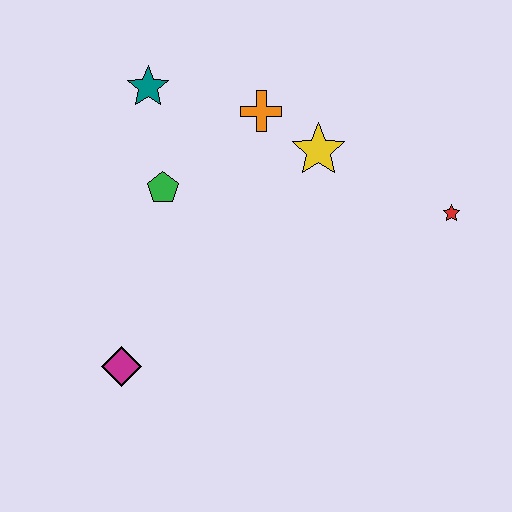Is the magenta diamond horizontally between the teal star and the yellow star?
No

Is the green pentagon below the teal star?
Yes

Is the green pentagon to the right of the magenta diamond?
Yes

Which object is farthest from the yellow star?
The magenta diamond is farthest from the yellow star.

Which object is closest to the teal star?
The green pentagon is closest to the teal star.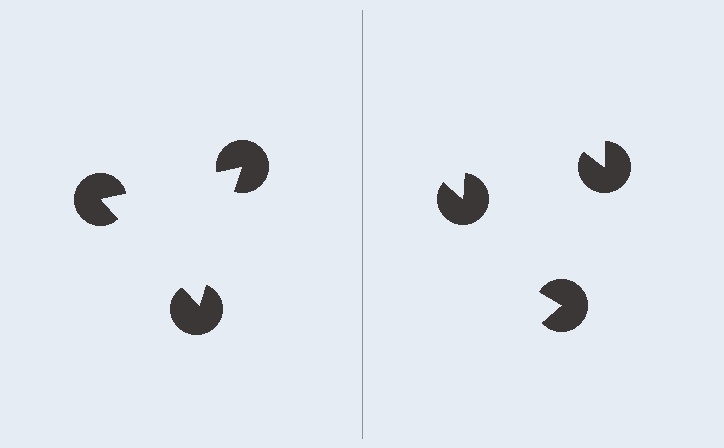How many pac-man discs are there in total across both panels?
6 — 3 on each side.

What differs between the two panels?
The pac-man discs are positioned identically on both sides; only the wedge orientations differ. On the left they align to a triangle; on the right they are misaligned.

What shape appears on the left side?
An illusory triangle.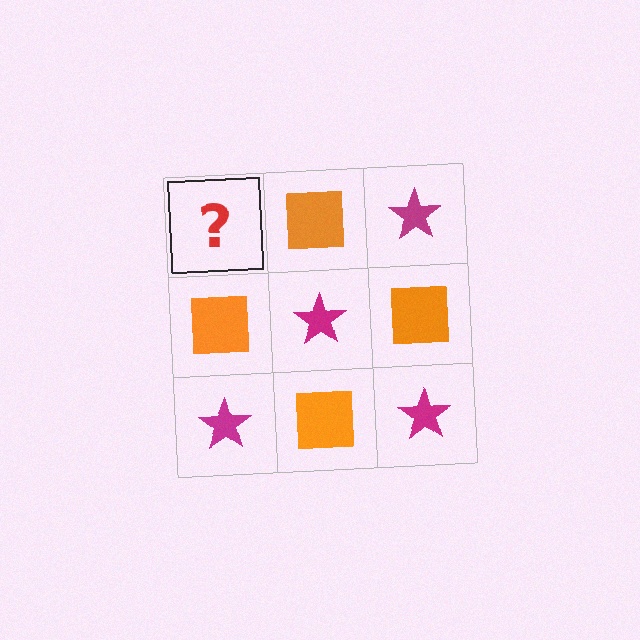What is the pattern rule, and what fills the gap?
The rule is that it alternates magenta star and orange square in a checkerboard pattern. The gap should be filled with a magenta star.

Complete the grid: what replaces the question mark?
The question mark should be replaced with a magenta star.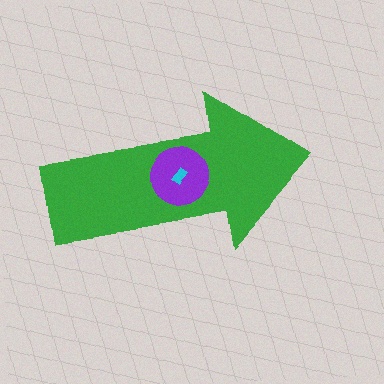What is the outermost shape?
The green arrow.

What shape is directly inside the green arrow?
The purple circle.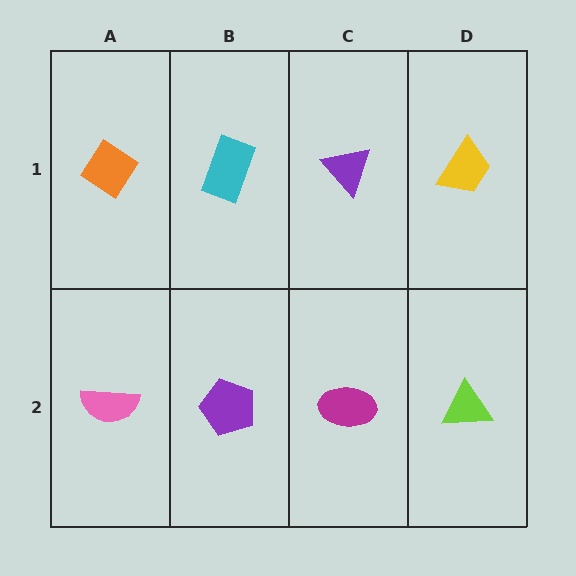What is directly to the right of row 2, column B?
A magenta ellipse.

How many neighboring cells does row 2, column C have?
3.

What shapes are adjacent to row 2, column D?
A yellow trapezoid (row 1, column D), a magenta ellipse (row 2, column C).